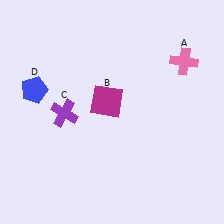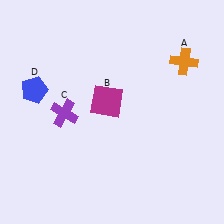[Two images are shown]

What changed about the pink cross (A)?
In Image 1, A is pink. In Image 2, it changed to orange.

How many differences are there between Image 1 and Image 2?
There is 1 difference between the two images.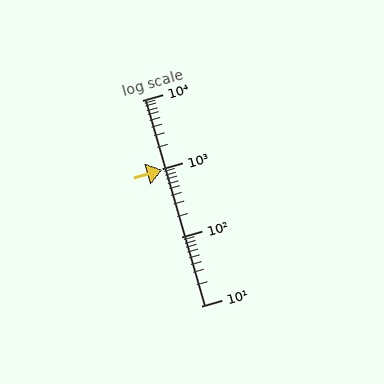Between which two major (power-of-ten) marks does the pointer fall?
The pointer is between 100 and 1000.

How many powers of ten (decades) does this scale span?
The scale spans 3 decades, from 10 to 10000.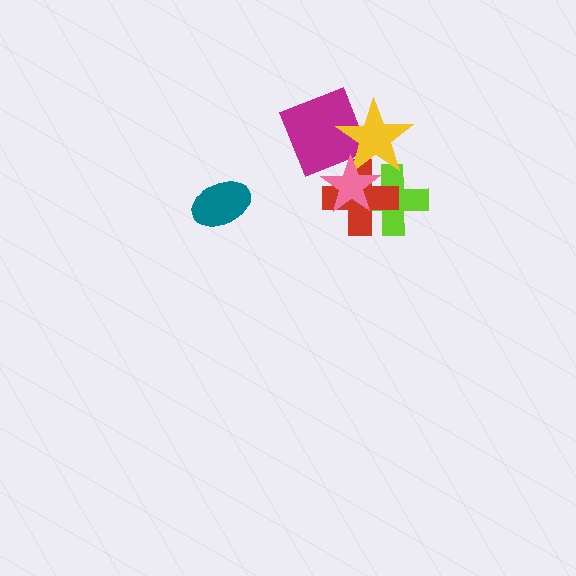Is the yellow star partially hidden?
Yes, it is partially covered by another shape.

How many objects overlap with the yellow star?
4 objects overlap with the yellow star.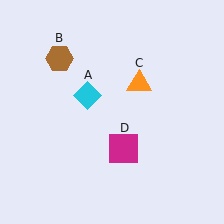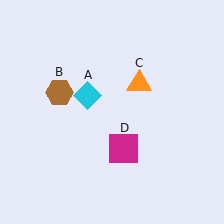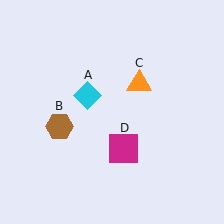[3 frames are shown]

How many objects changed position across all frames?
1 object changed position: brown hexagon (object B).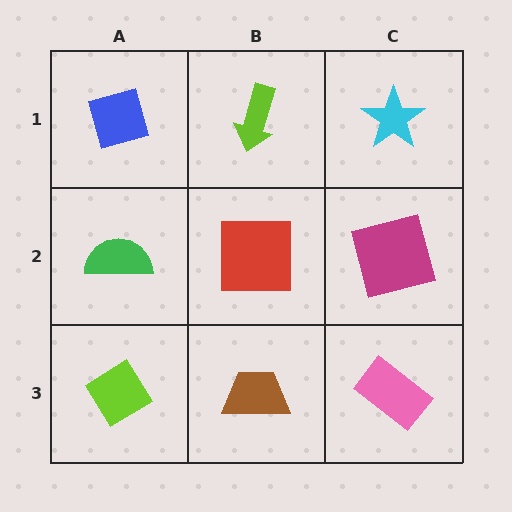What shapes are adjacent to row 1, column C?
A magenta square (row 2, column C), a lime arrow (row 1, column B).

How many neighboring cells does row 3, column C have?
2.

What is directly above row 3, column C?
A magenta square.